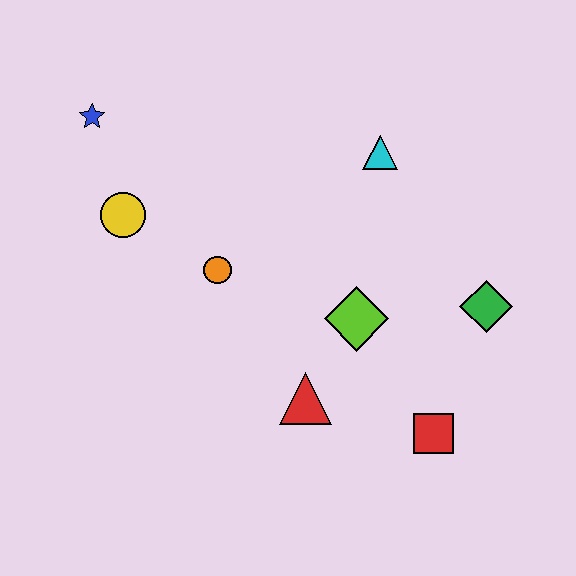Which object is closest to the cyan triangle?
The lime diamond is closest to the cyan triangle.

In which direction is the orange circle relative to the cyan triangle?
The orange circle is to the left of the cyan triangle.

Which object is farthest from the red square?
The blue star is farthest from the red square.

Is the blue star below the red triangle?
No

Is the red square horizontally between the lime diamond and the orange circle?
No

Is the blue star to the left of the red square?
Yes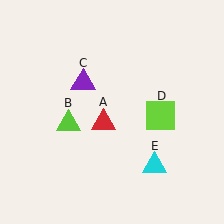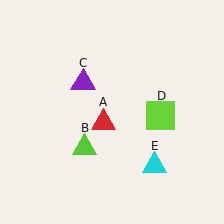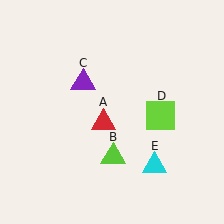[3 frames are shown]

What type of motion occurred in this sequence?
The lime triangle (object B) rotated counterclockwise around the center of the scene.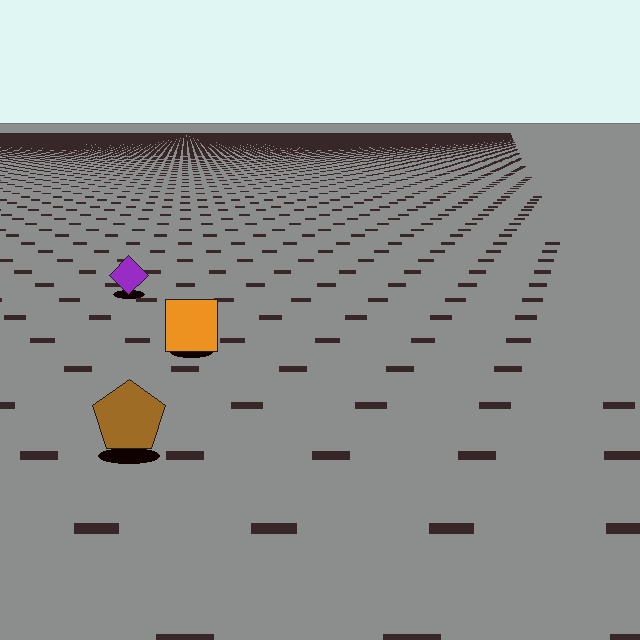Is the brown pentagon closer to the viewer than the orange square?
Yes. The brown pentagon is closer — you can tell from the texture gradient: the ground texture is coarser near it.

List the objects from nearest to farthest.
From nearest to farthest: the brown pentagon, the orange square, the purple diamond.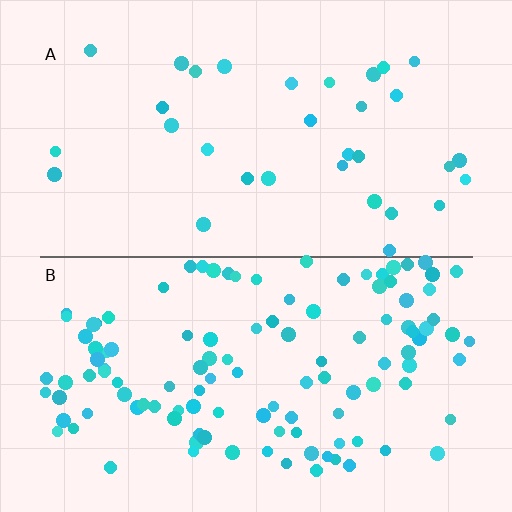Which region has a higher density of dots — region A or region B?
B (the bottom).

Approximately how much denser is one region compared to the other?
Approximately 3.6× — region B over region A.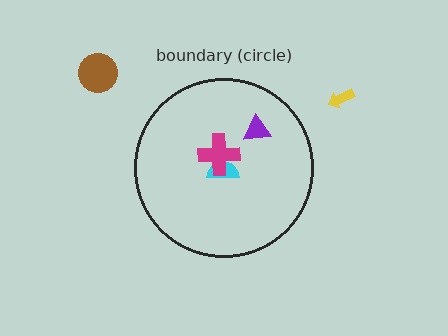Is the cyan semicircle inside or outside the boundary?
Inside.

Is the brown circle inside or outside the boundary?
Outside.